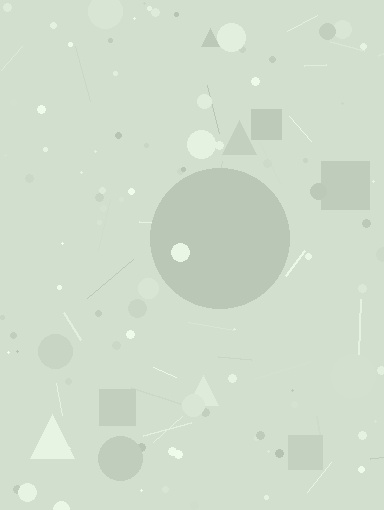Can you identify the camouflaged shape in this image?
The camouflaged shape is a circle.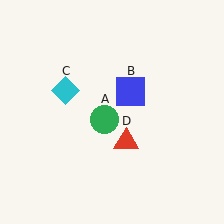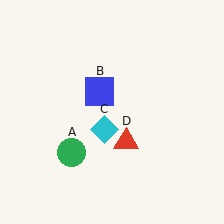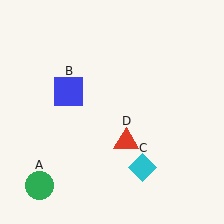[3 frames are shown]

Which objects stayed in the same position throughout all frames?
Red triangle (object D) remained stationary.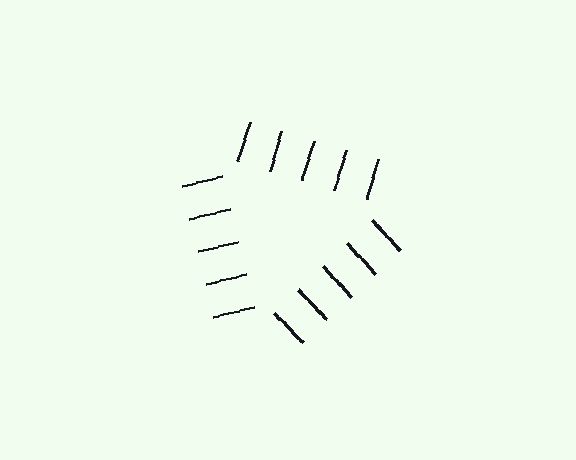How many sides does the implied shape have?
3 sides — the line-ends trace a triangle.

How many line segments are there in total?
15 — 5 along each of the 3 edges.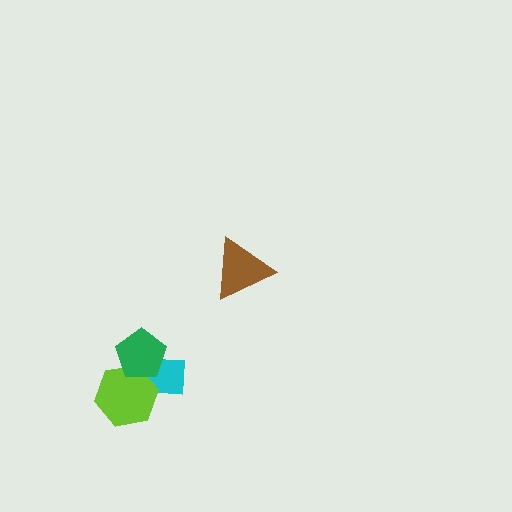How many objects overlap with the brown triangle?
0 objects overlap with the brown triangle.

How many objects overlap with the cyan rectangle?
2 objects overlap with the cyan rectangle.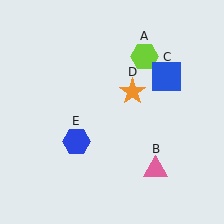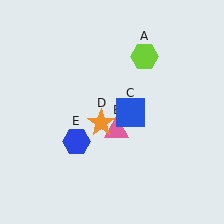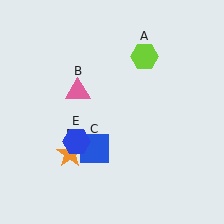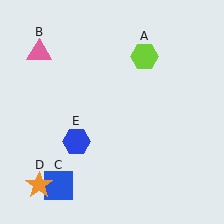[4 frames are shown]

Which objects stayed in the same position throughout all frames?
Lime hexagon (object A) and blue hexagon (object E) remained stationary.